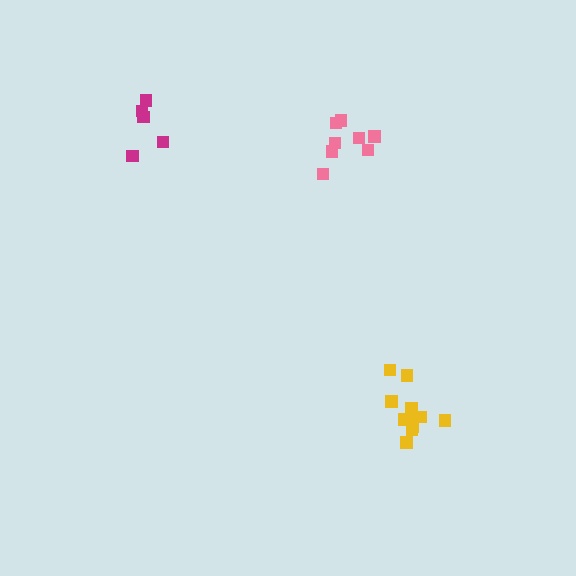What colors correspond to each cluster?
The clusters are colored: magenta, yellow, pink.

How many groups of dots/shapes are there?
There are 3 groups.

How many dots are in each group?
Group 1: 5 dots, Group 2: 11 dots, Group 3: 8 dots (24 total).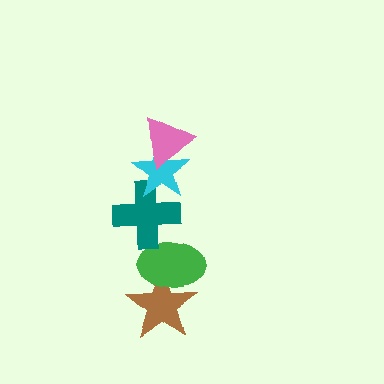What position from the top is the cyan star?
The cyan star is 2nd from the top.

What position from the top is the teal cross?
The teal cross is 3rd from the top.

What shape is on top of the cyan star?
The pink triangle is on top of the cyan star.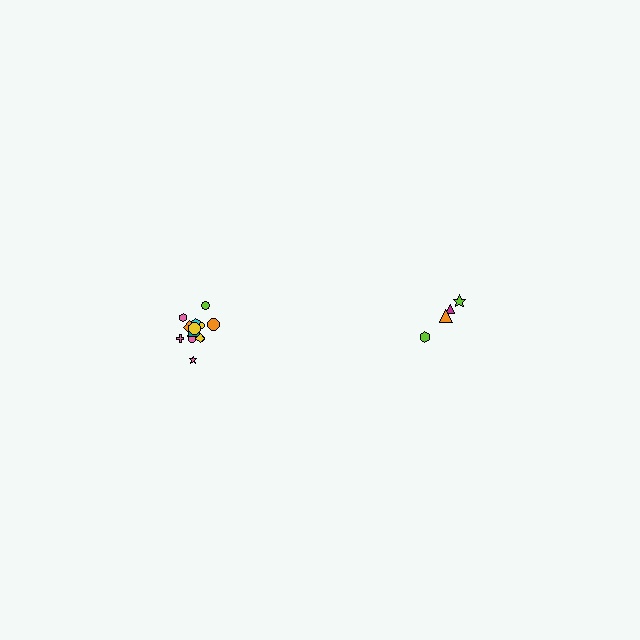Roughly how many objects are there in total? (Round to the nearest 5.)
Roughly 20 objects in total.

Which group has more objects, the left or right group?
The left group.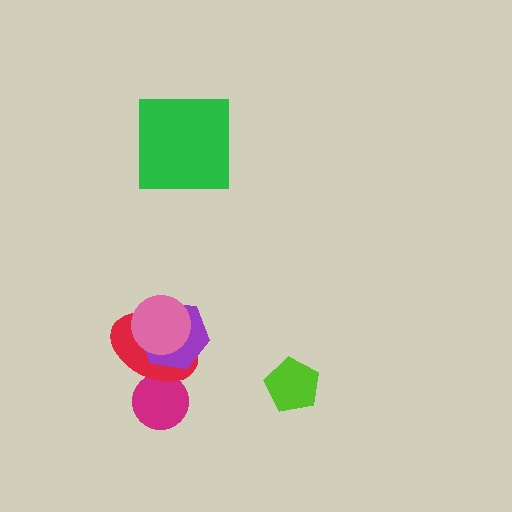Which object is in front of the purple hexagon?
The pink circle is in front of the purple hexagon.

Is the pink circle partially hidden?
No, no other shape covers it.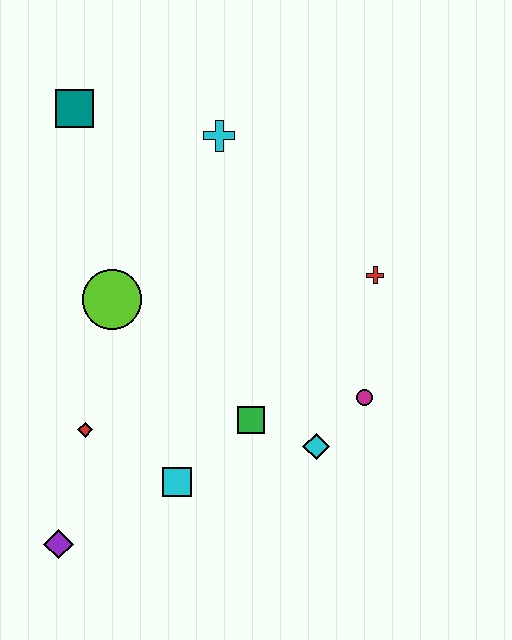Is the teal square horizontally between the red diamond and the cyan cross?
No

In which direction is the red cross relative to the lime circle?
The red cross is to the right of the lime circle.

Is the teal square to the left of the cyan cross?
Yes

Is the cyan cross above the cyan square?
Yes